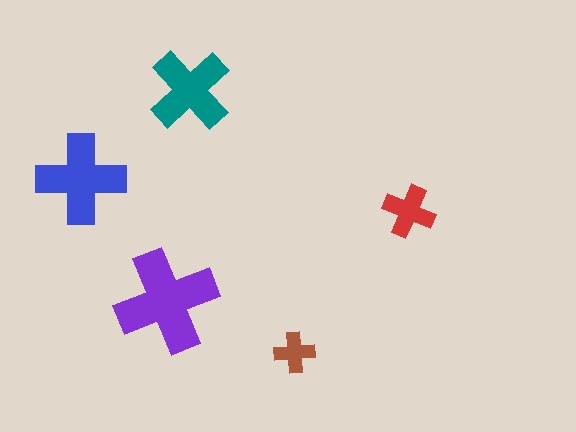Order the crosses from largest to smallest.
the purple one, the blue one, the teal one, the red one, the brown one.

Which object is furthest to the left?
The blue cross is leftmost.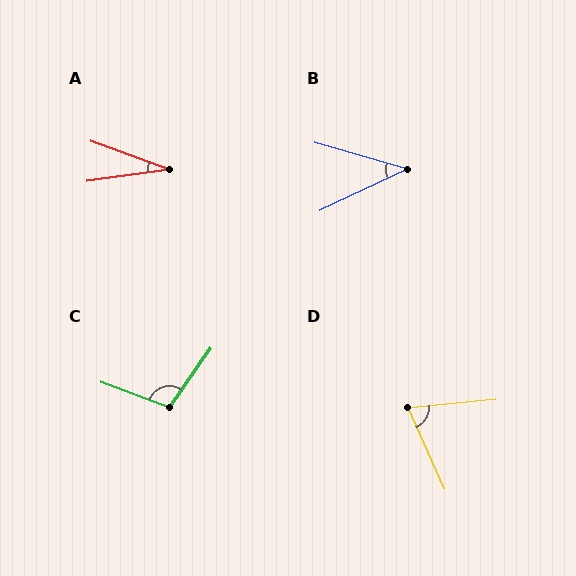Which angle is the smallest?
A, at approximately 28 degrees.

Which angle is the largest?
C, at approximately 105 degrees.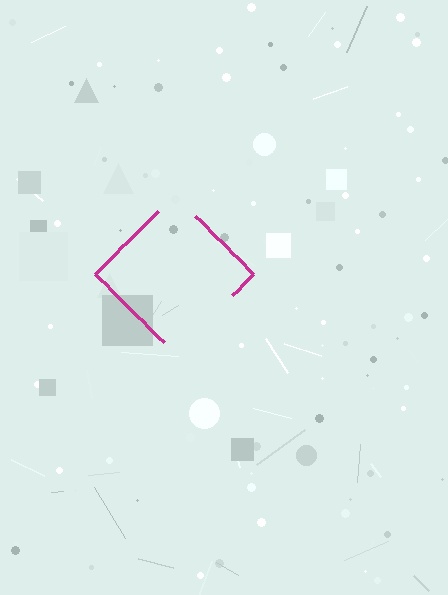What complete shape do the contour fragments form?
The contour fragments form a diamond.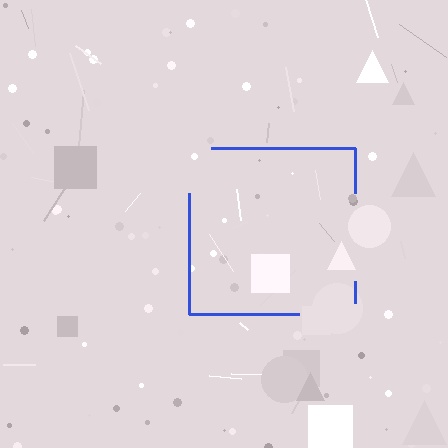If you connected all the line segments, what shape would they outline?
They would outline a square.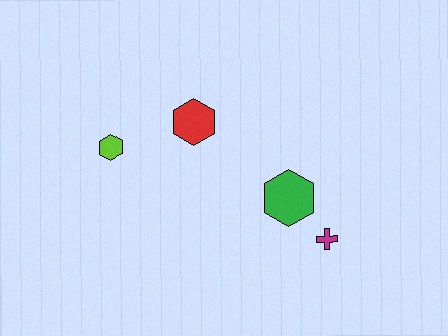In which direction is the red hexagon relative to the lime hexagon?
The red hexagon is to the right of the lime hexagon.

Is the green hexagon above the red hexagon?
No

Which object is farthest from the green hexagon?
The lime hexagon is farthest from the green hexagon.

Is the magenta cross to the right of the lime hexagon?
Yes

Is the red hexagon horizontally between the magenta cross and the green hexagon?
No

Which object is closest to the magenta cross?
The green hexagon is closest to the magenta cross.